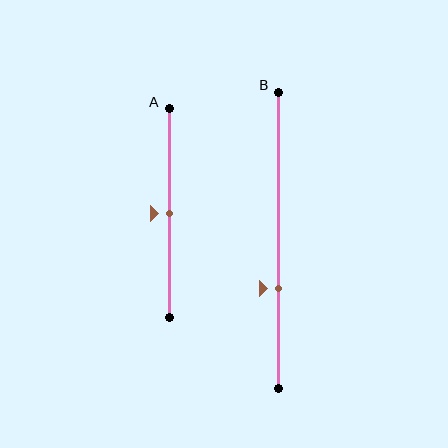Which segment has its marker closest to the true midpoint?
Segment A has its marker closest to the true midpoint.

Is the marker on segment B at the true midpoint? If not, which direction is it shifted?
No, the marker on segment B is shifted downward by about 16% of the segment length.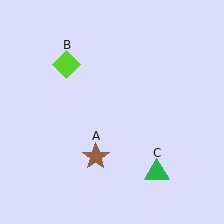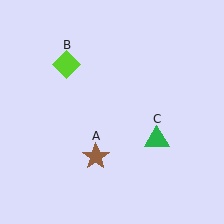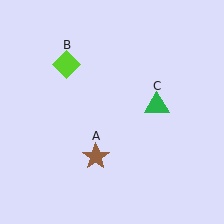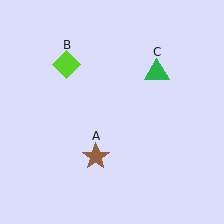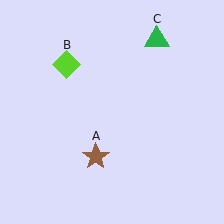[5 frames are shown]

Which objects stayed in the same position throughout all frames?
Brown star (object A) and lime diamond (object B) remained stationary.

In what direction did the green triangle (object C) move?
The green triangle (object C) moved up.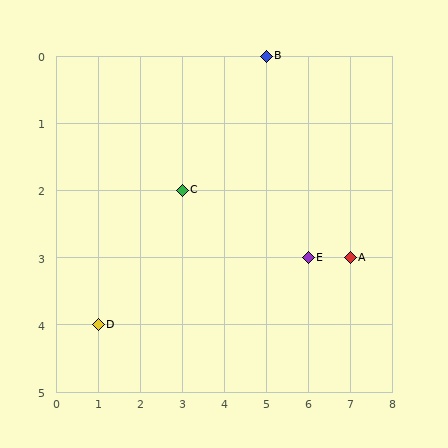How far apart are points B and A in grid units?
Points B and A are 2 columns and 3 rows apart (about 3.6 grid units diagonally).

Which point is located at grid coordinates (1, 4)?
Point D is at (1, 4).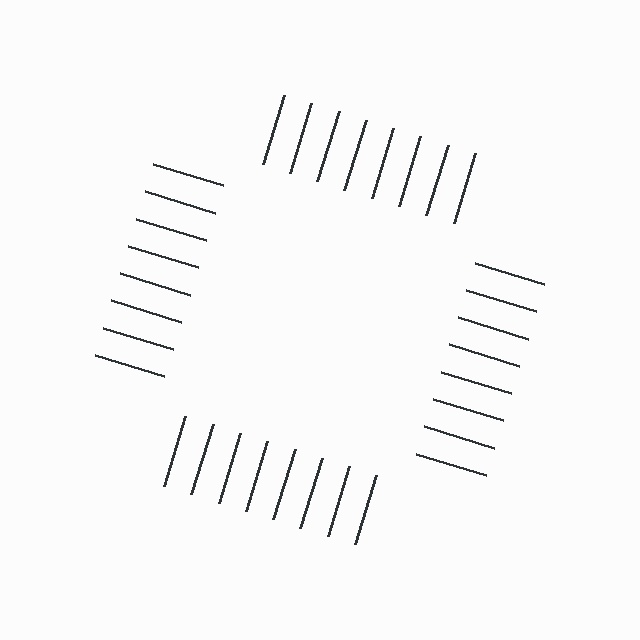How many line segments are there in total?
32 — 8 along each of the 4 edges.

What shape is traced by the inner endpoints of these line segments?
An illusory square — the line segments terminate on its edges but no continuous stroke is drawn.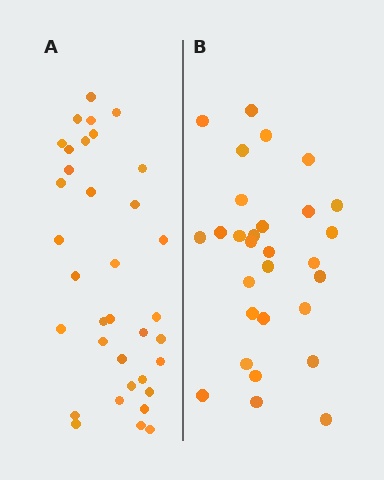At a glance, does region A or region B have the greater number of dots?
Region A (the left region) has more dots.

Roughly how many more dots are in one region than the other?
Region A has about 6 more dots than region B.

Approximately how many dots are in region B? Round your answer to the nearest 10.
About 30 dots. (The exact count is 29, which rounds to 30.)